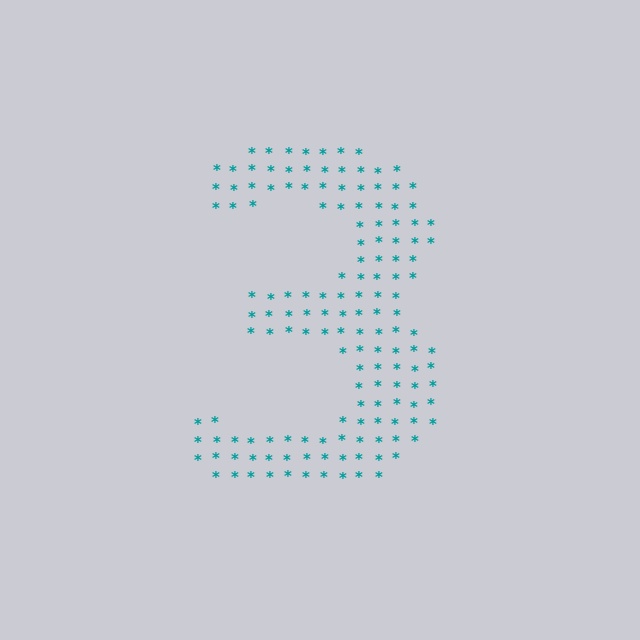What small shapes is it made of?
It is made of small asterisks.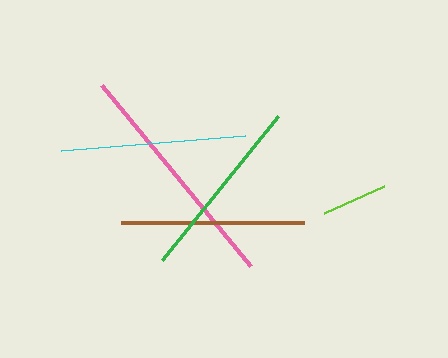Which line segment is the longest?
The pink line is the longest at approximately 234 pixels.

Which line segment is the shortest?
The lime line is the shortest at approximately 66 pixels.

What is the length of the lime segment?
The lime segment is approximately 66 pixels long.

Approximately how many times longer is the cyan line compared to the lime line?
The cyan line is approximately 2.8 times the length of the lime line.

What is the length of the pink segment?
The pink segment is approximately 234 pixels long.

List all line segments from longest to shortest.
From longest to shortest: pink, green, cyan, brown, lime.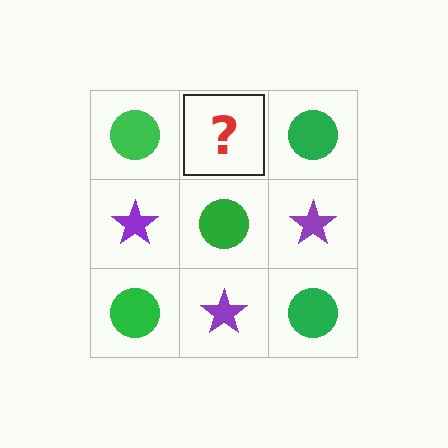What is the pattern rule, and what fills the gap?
The rule is that it alternates green circle and purple star in a checkerboard pattern. The gap should be filled with a purple star.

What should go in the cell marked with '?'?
The missing cell should contain a purple star.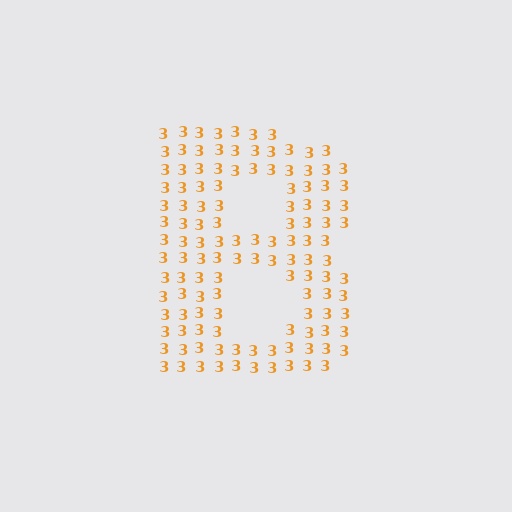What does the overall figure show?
The overall figure shows the letter B.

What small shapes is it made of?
It is made of small digit 3's.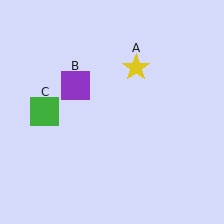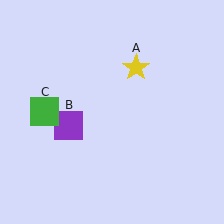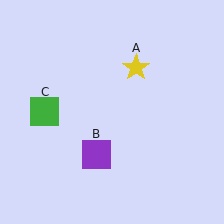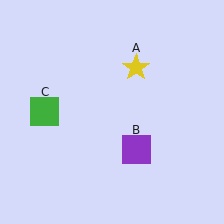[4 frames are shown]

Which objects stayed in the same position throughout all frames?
Yellow star (object A) and green square (object C) remained stationary.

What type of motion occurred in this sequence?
The purple square (object B) rotated counterclockwise around the center of the scene.